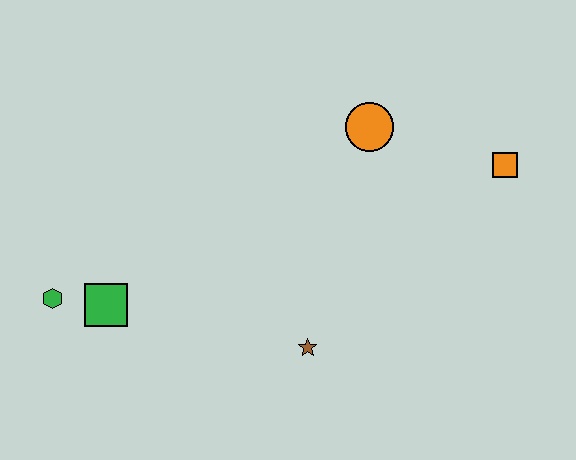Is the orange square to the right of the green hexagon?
Yes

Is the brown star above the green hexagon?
No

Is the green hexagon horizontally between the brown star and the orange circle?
No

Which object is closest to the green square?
The green hexagon is closest to the green square.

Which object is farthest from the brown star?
The orange square is farthest from the brown star.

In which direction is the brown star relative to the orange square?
The brown star is to the left of the orange square.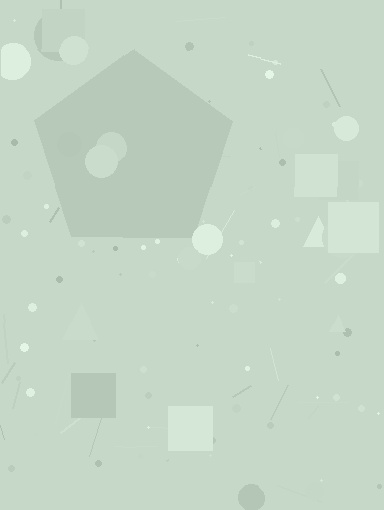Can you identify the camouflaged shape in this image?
The camouflaged shape is a pentagon.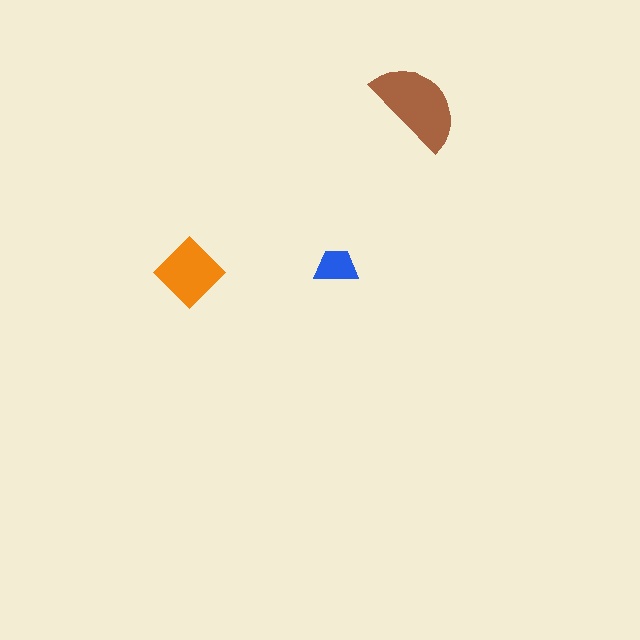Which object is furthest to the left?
The orange diamond is leftmost.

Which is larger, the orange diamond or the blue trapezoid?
The orange diamond.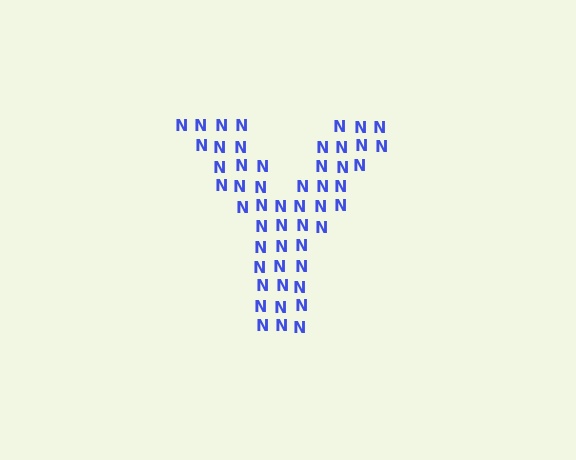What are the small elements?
The small elements are letter N's.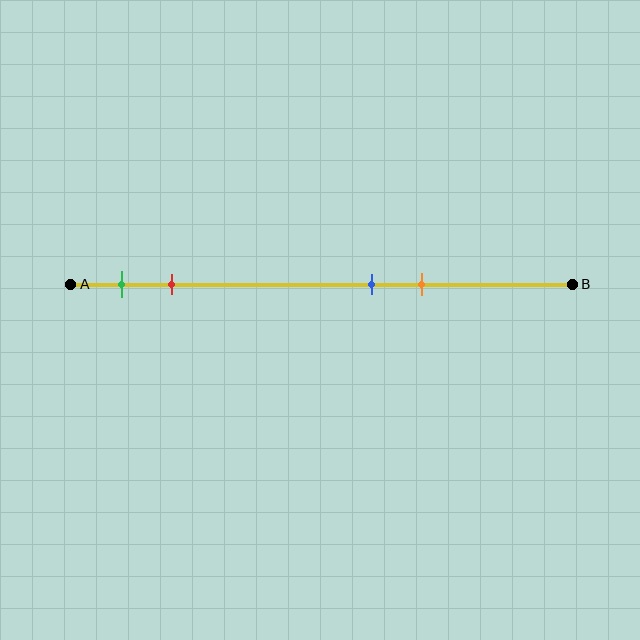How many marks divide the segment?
There are 4 marks dividing the segment.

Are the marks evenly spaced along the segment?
No, the marks are not evenly spaced.